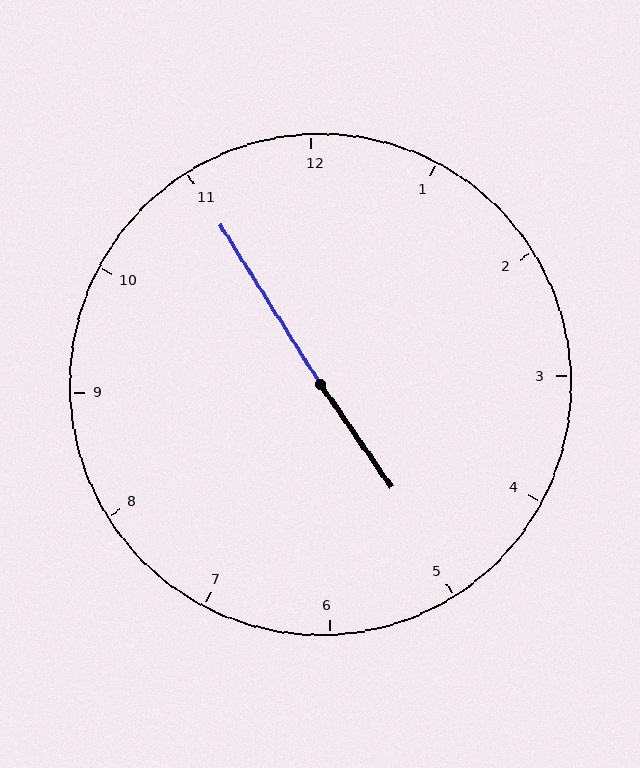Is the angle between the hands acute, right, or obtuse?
It is obtuse.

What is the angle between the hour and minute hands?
Approximately 178 degrees.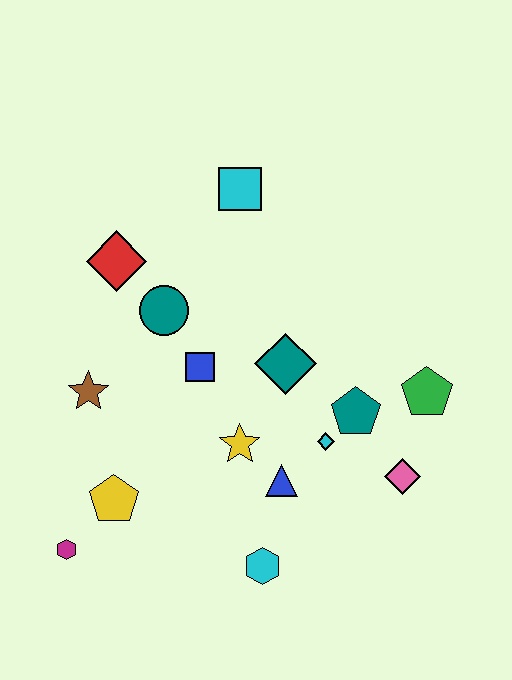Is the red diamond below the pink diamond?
No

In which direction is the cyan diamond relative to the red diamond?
The cyan diamond is to the right of the red diamond.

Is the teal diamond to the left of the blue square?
No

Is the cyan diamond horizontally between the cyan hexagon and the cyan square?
No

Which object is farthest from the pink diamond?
The red diamond is farthest from the pink diamond.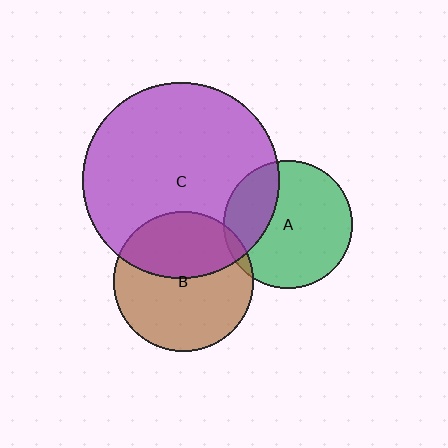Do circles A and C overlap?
Yes.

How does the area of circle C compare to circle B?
Approximately 2.0 times.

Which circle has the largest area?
Circle C (purple).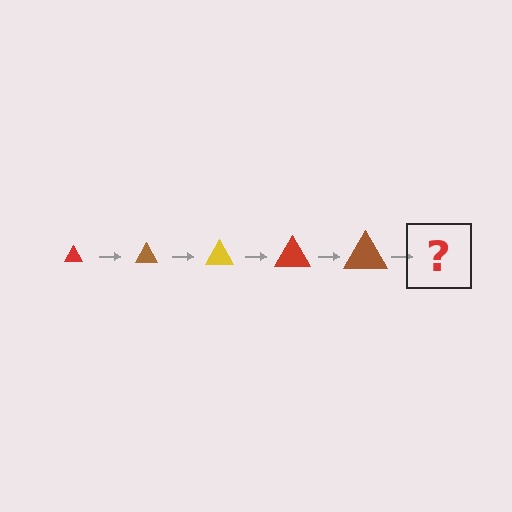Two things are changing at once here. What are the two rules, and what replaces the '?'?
The two rules are that the triangle grows larger each step and the color cycles through red, brown, and yellow. The '?' should be a yellow triangle, larger than the previous one.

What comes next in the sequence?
The next element should be a yellow triangle, larger than the previous one.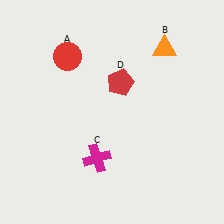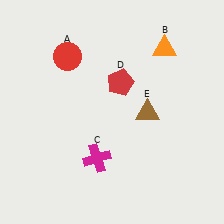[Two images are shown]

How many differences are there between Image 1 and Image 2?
There is 1 difference between the two images.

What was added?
A brown triangle (E) was added in Image 2.